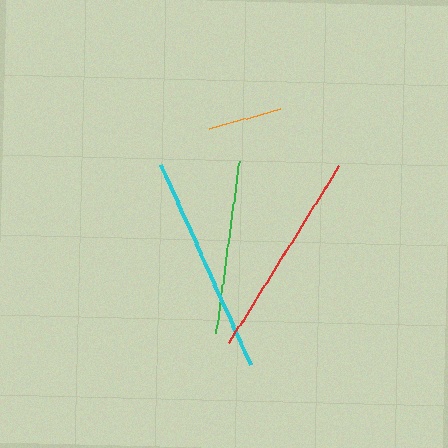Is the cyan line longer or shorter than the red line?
The cyan line is longer than the red line.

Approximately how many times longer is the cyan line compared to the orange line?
The cyan line is approximately 3.0 times the length of the orange line.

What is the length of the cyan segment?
The cyan segment is approximately 218 pixels long.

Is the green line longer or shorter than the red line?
The red line is longer than the green line.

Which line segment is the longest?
The cyan line is the longest at approximately 218 pixels.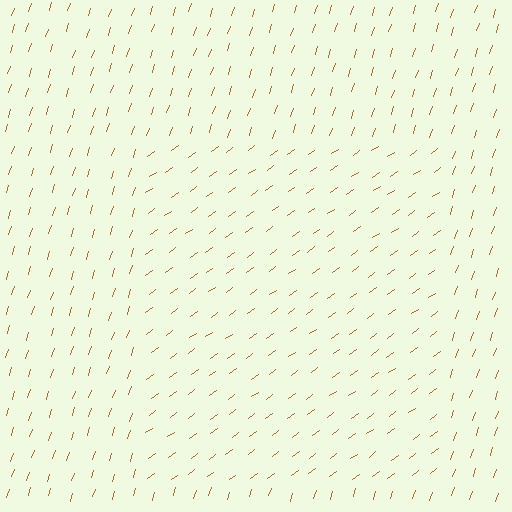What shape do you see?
I see a rectangle.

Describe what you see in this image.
The image is filled with small brown line segments. A rectangle region in the image has lines oriented differently from the surrounding lines, creating a visible texture boundary.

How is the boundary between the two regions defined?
The boundary is defined purely by a change in line orientation (approximately 35 degrees difference). All lines are the same color and thickness.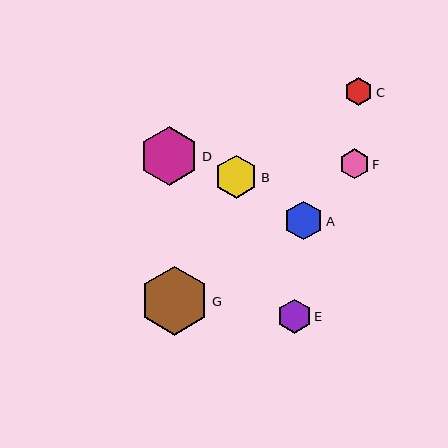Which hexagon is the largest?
Hexagon G is the largest with a size of approximately 69 pixels.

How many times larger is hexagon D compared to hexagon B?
Hexagon D is approximately 1.4 times the size of hexagon B.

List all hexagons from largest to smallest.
From largest to smallest: G, D, B, A, E, F, C.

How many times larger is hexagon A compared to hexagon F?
Hexagon A is approximately 1.3 times the size of hexagon F.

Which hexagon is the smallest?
Hexagon C is the smallest with a size of approximately 28 pixels.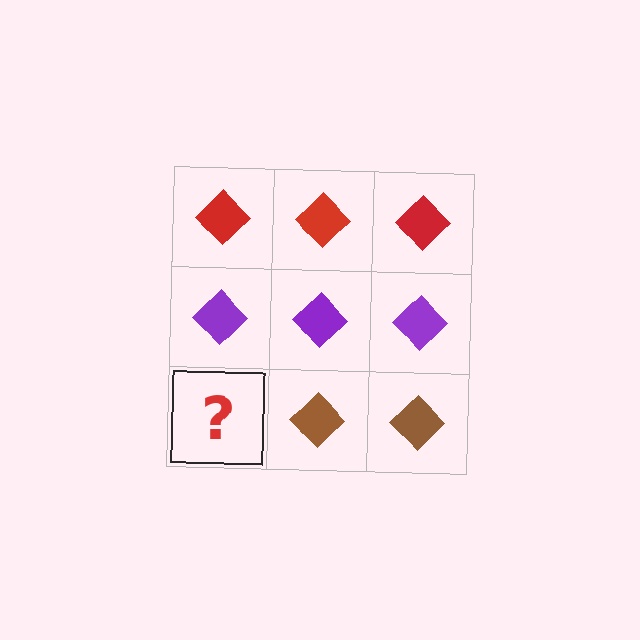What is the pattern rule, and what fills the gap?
The rule is that each row has a consistent color. The gap should be filled with a brown diamond.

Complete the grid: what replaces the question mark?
The question mark should be replaced with a brown diamond.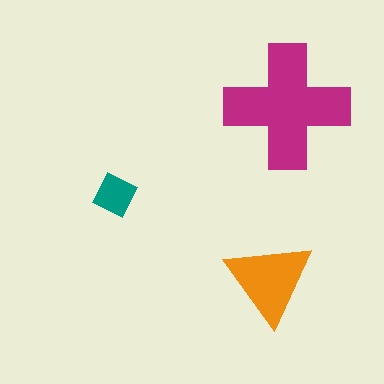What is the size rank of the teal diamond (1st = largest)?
3rd.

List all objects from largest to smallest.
The magenta cross, the orange triangle, the teal diamond.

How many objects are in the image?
There are 3 objects in the image.